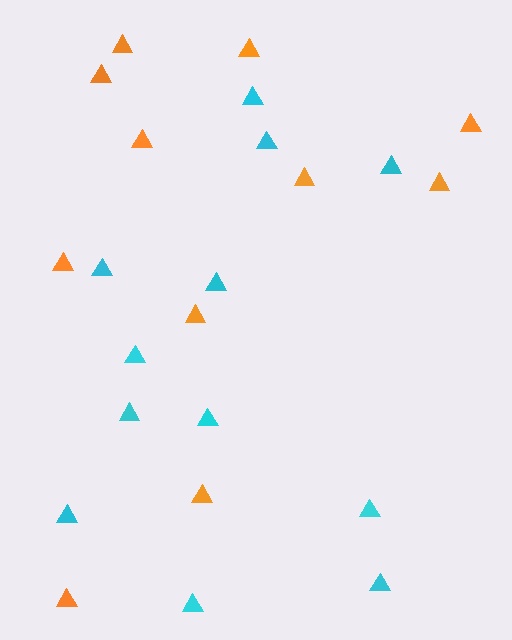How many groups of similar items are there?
There are 2 groups: one group of orange triangles (11) and one group of cyan triangles (12).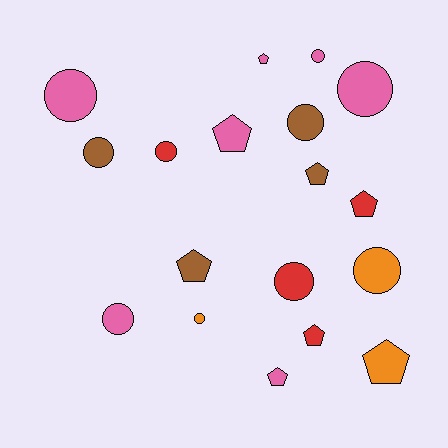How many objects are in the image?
There are 18 objects.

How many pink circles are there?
There are 4 pink circles.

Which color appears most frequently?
Pink, with 7 objects.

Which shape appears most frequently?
Circle, with 10 objects.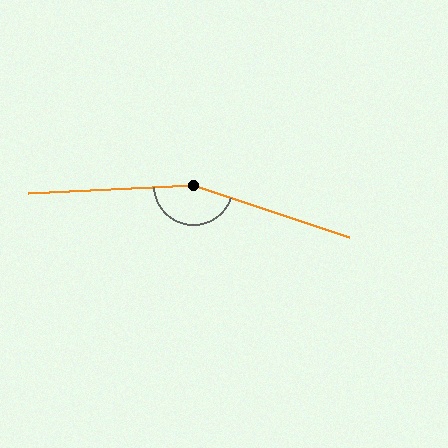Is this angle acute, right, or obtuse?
It is obtuse.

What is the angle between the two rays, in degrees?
Approximately 159 degrees.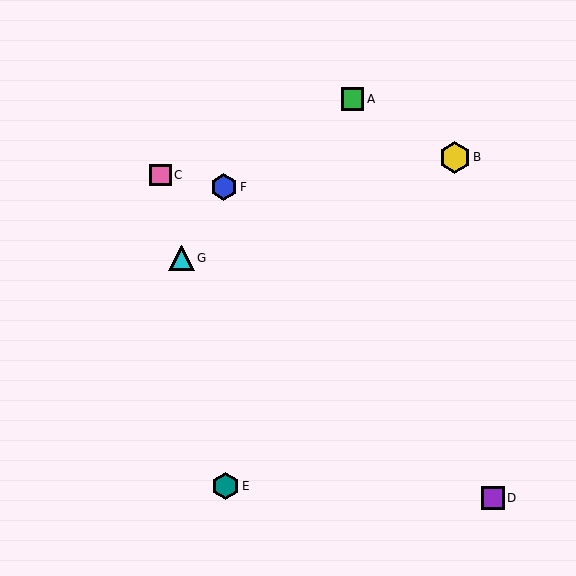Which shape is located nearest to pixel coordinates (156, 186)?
The pink square (labeled C) at (161, 175) is nearest to that location.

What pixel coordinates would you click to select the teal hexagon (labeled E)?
Click at (225, 486) to select the teal hexagon E.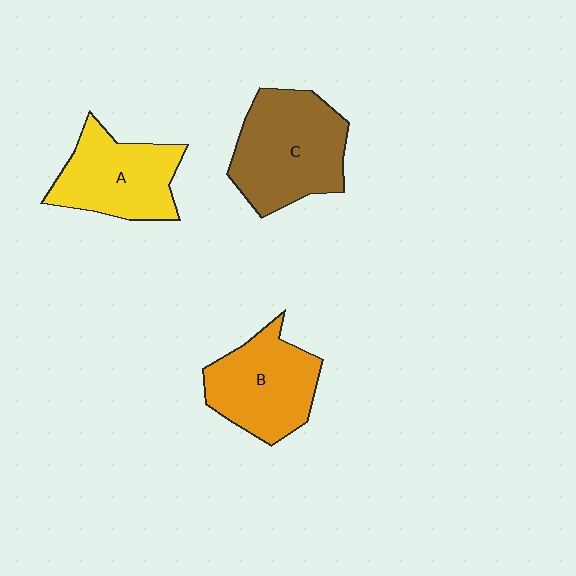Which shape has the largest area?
Shape C (brown).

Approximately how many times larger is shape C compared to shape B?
Approximately 1.2 times.